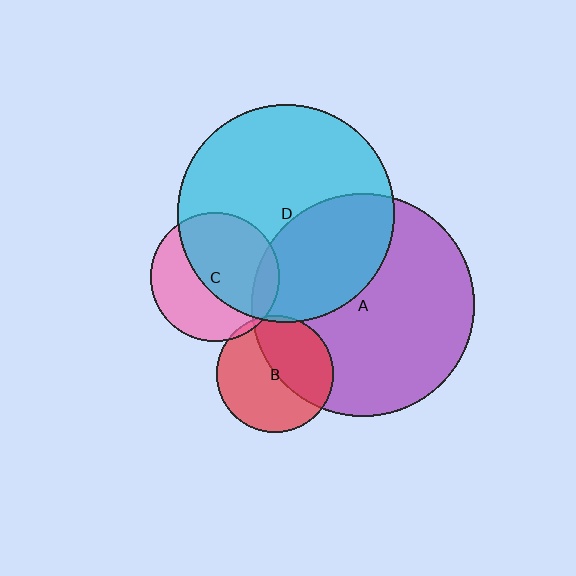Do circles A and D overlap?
Yes.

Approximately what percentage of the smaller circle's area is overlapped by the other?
Approximately 35%.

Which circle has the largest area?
Circle A (purple).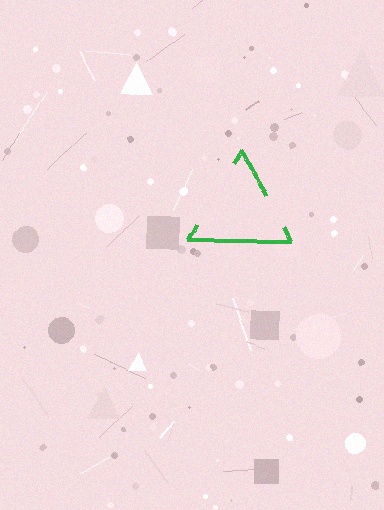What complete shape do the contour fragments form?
The contour fragments form a triangle.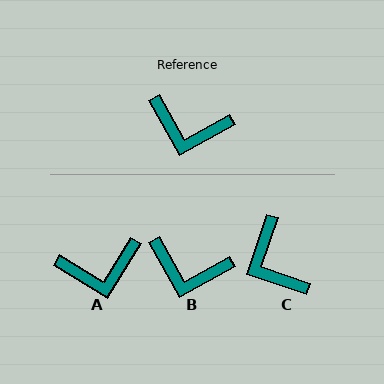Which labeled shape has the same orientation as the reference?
B.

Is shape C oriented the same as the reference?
No, it is off by about 48 degrees.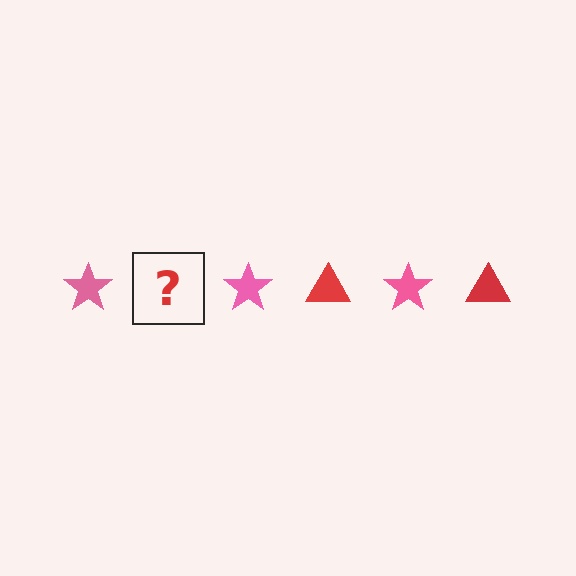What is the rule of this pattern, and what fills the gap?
The rule is that the pattern alternates between pink star and red triangle. The gap should be filled with a red triangle.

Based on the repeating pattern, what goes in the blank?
The blank should be a red triangle.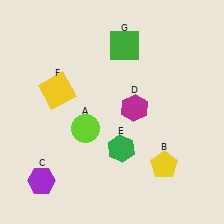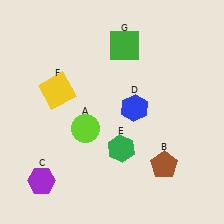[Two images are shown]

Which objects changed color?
B changed from yellow to brown. D changed from magenta to blue.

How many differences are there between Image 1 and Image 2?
There are 2 differences between the two images.